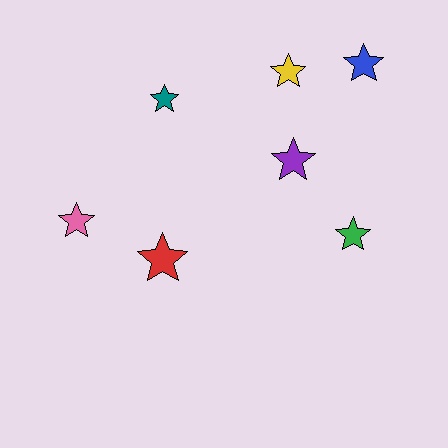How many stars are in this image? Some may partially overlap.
There are 7 stars.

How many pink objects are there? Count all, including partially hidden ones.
There is 1 pink object.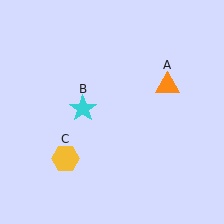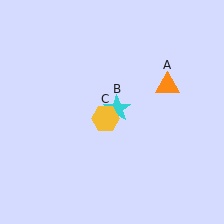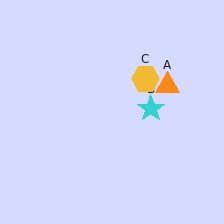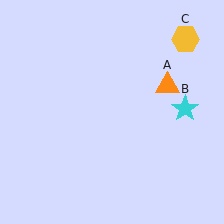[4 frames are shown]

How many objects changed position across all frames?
2 objects changed position: cyan star (object B), yellow hexagon (object C).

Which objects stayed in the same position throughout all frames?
Orange triangle (object A) remained stationary.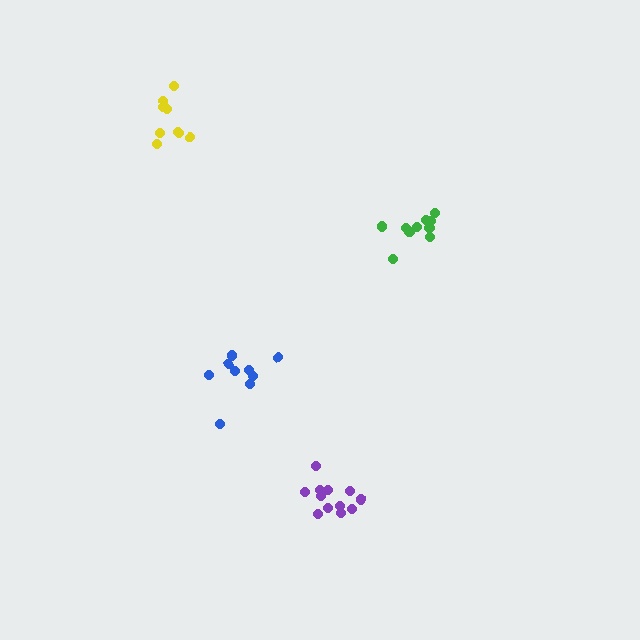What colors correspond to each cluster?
The clusters are colored: purple, blue, green, yellow.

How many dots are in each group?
Group 1: 12 dots, Group 2: 9 dots, Group 3: 10 dots, Group 4: 9 dots (40 total).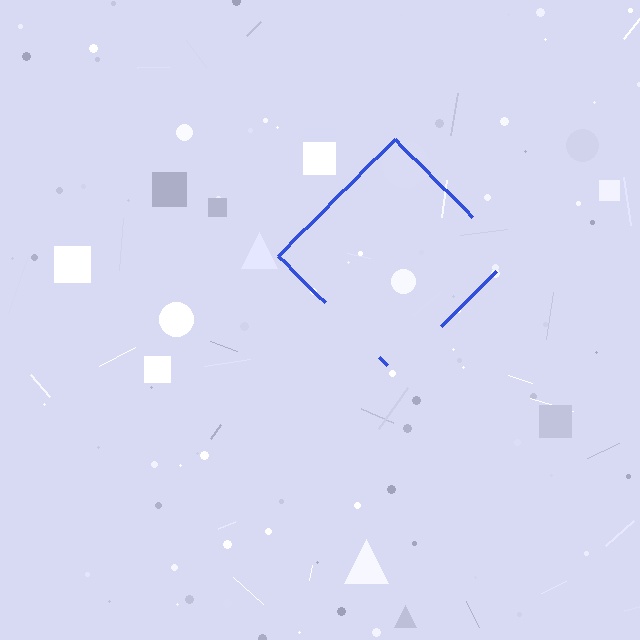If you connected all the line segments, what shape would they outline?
They would outline a diamond.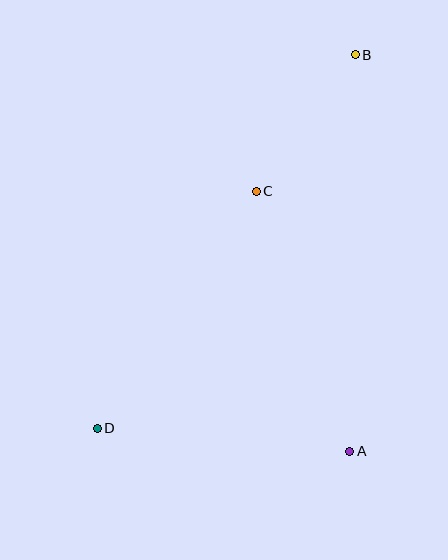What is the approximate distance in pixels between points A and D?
The distance between A and D is approximately 254 pixels.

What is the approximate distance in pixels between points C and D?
The distance between C and D is approximately 285 pixels.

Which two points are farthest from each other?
Points B and D are farthest from each other.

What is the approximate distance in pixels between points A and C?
The distance between A and C is approximately 276 pixels.